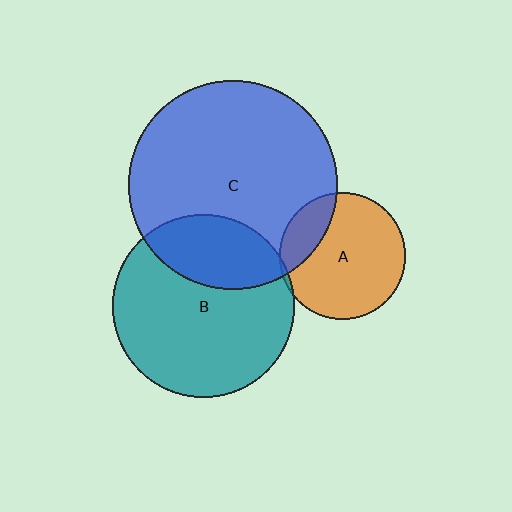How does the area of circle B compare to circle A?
Approximately 2.1 times.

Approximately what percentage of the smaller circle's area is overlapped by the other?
Approximately 30%.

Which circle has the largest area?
Circle C (blue).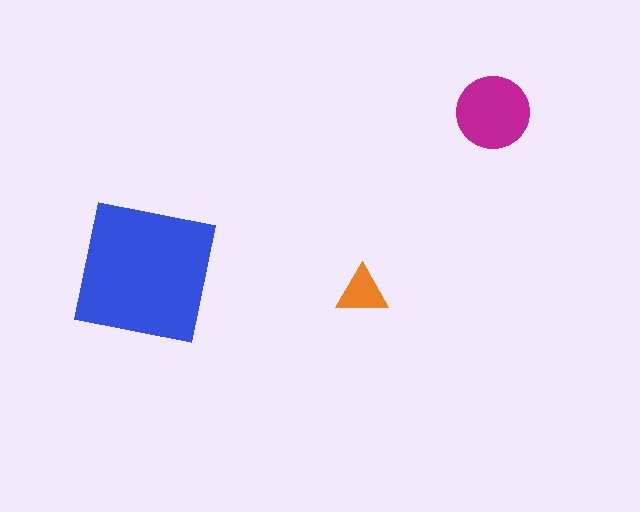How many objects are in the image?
There are 3 objects in the image.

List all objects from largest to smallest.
The blue square, the magenta circle, the orange triangle.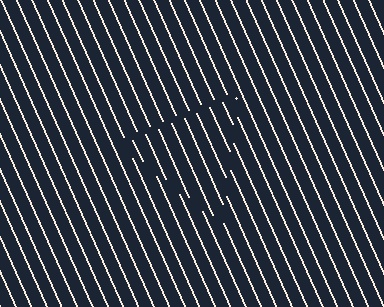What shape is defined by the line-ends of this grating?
An illusory triangle. The interior of the shape contains the same grating, shifted by half a period — the contour is defined by the phase discontinuity where line-ends from the inner and outer gratings abut.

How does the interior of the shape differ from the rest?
The interior of the shape contains the same grating, shifted by half a period — the contour is defined by the phase discontinuity where line-ends from the inner and outer gratings abut.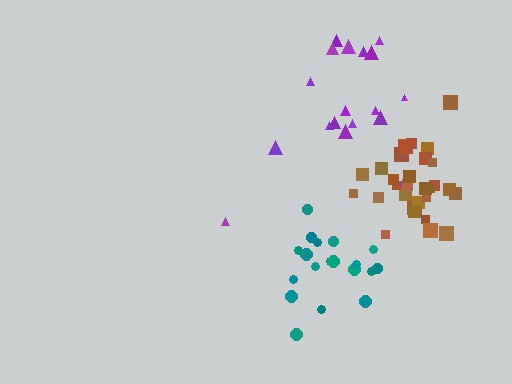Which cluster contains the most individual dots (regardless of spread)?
Brown (30).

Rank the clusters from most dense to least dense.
brown, teal, purple.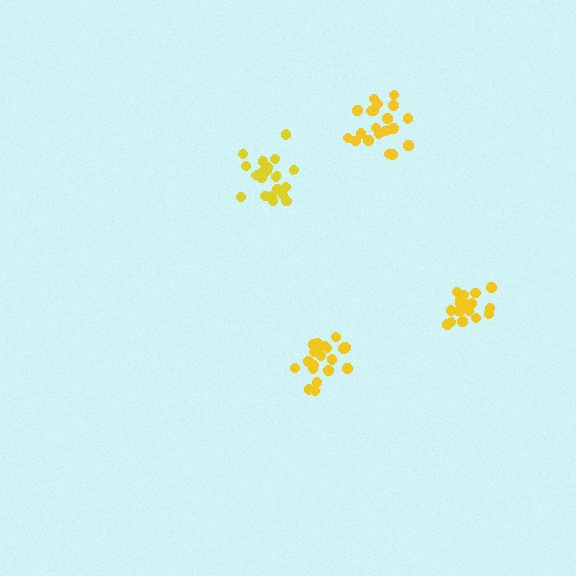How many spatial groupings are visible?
There are 4 spatial groupings.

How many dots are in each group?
Group 1: 20 dots, Group 2: 20 dots, Group 3: 20 dots, Group 4: 21 dots (81 total).